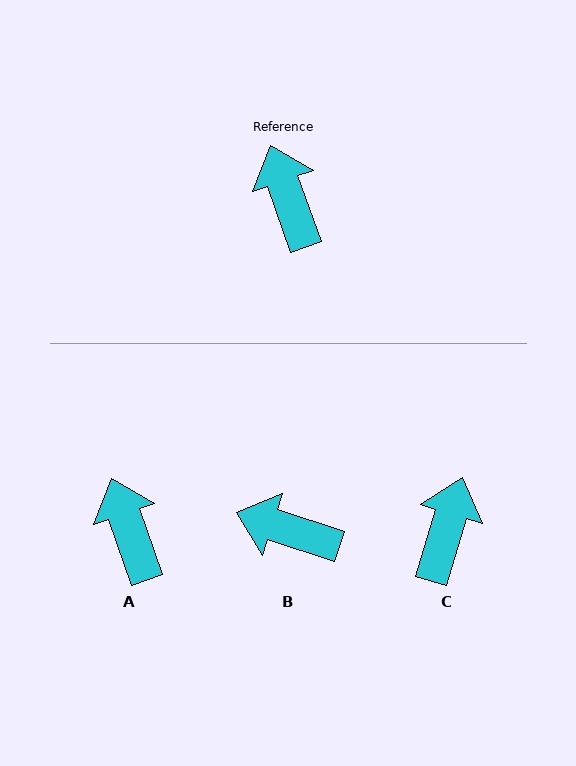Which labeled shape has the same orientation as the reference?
A.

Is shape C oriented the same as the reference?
No, it is off by about 36 degrees.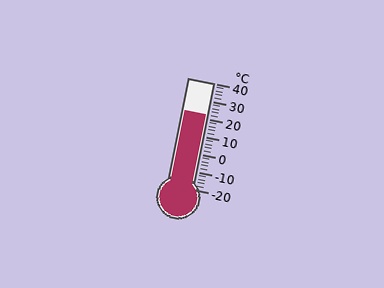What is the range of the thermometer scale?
The thermometer scale ranges from -20°C to 40°C.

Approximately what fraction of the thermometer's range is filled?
The thermometer is filled to approximately 70% of its range.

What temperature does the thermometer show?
The thermometer shows approximately 22°C.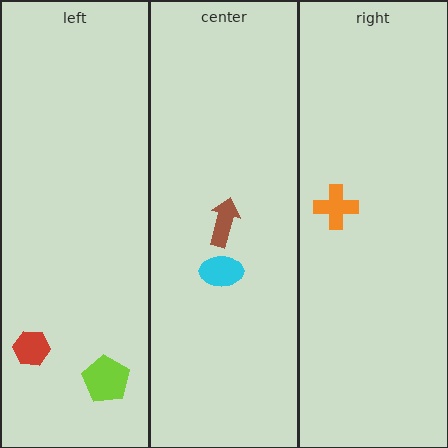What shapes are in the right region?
The orange cross.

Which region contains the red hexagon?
The left region.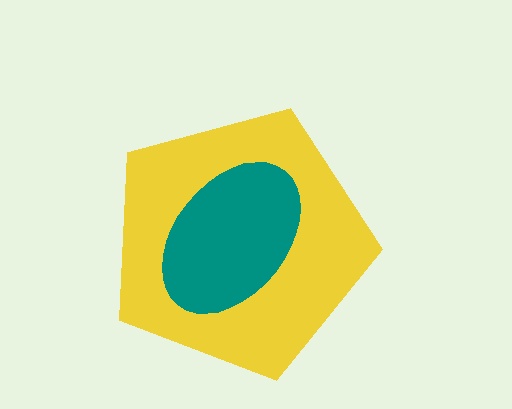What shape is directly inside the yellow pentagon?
The teal ellipse.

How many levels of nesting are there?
2.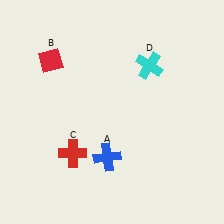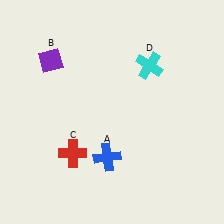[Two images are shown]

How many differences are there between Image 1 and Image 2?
There is 1 difference between the two images.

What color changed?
The diamond (B) changed from red in Image 1 to purple in Image 2.